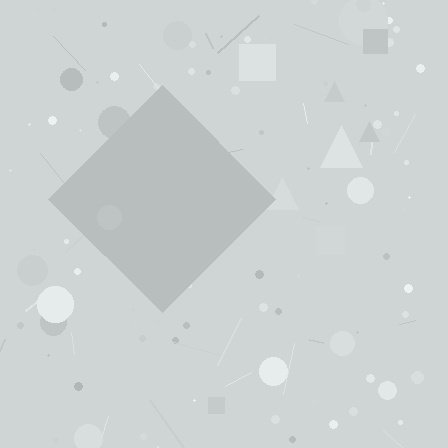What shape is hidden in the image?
A diamond is hidden in the image.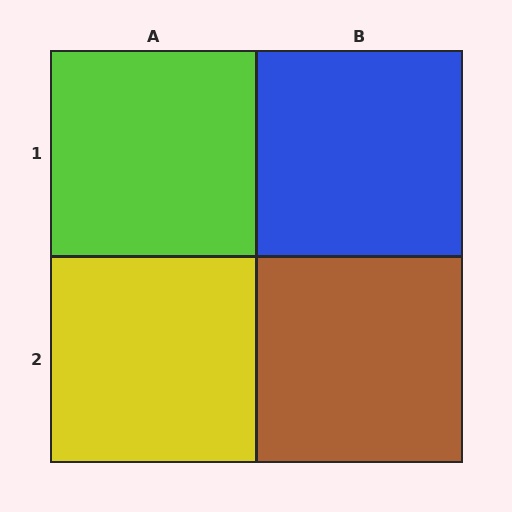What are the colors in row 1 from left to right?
Lime, blue.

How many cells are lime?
1 cell is lime.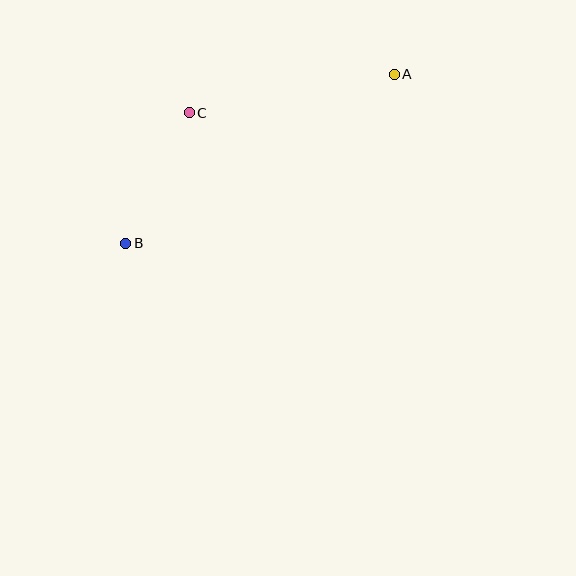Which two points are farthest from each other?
Points A and B are farthest from each other.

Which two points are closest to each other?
Points B and C are closest to each other.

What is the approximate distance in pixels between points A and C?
The distance between A and C is approximately 209 pixels.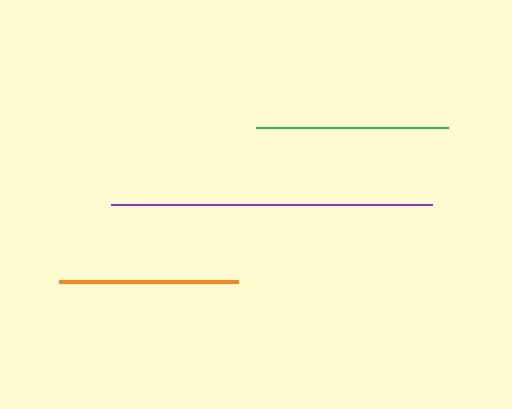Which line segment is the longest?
The purple line is the longest at approximately 321 pixels.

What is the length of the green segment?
The green segment is approximately 192 pixels long.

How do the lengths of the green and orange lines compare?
The green and orange lines are approximately the same length.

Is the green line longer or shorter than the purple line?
The purple line is longer than the green line.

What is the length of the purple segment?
The purple segment is approximately 321 pixels long.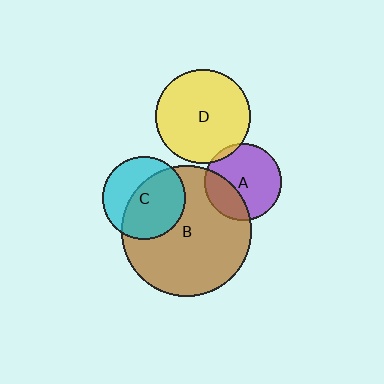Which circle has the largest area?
Circle B (brown).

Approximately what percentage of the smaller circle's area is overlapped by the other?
Approximately 30%.